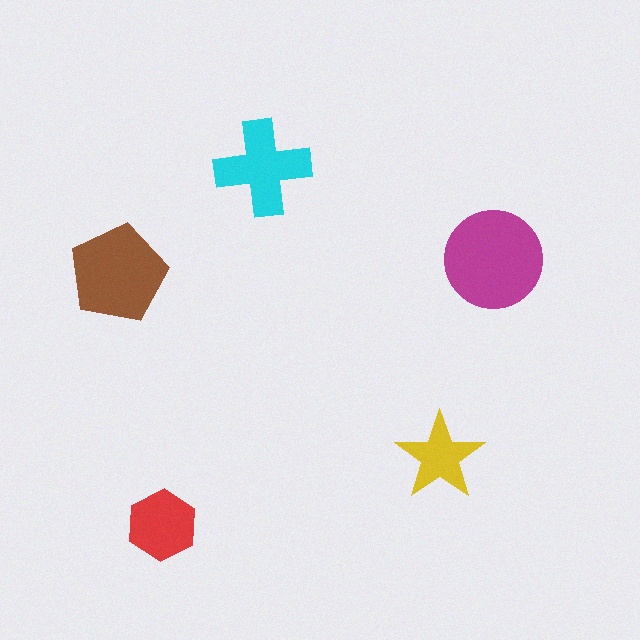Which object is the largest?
The magenta circle.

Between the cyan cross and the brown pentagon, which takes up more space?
The brown pentagon.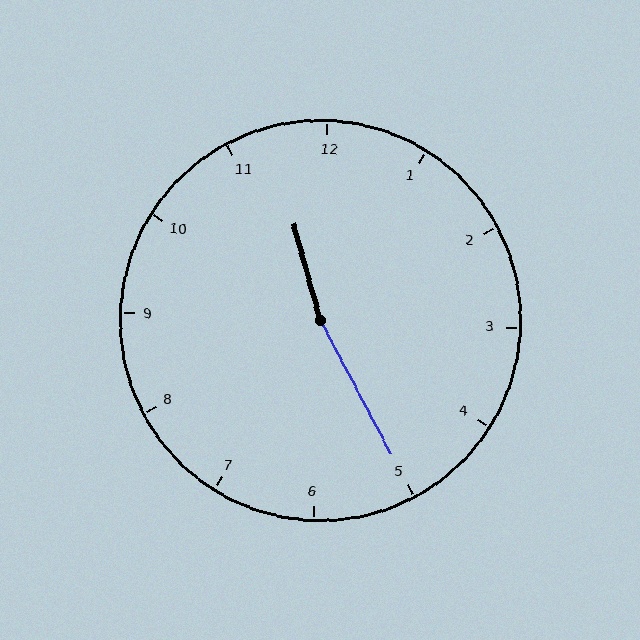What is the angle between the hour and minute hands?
Approximately 168 degrees.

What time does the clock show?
11:25.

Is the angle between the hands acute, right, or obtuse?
It is obtuse.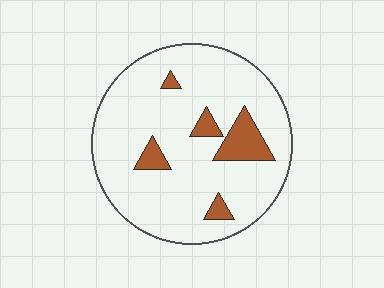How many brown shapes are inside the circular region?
5.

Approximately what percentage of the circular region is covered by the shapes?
Approximately 10%.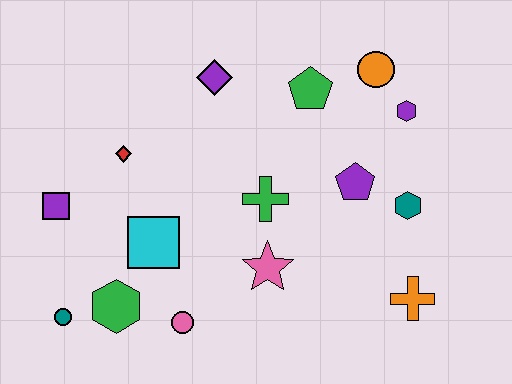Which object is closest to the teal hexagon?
The purple pentagon is closest to the teal hexagon.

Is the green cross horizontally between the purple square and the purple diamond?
No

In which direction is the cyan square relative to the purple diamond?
The cyan square is below the purple diamond.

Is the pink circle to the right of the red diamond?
Yes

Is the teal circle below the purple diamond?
Yes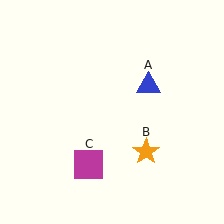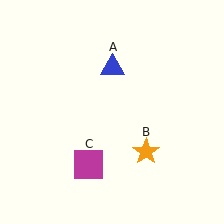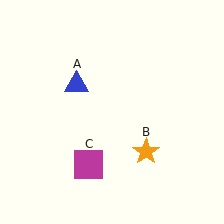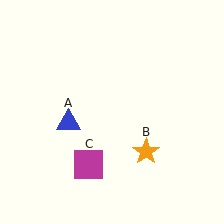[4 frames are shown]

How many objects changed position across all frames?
1 object changed position: blue triangle (object A).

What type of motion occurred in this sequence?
The blue triangle (object A) rotated counterclockwise around the center of the scene.